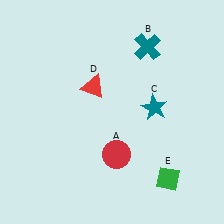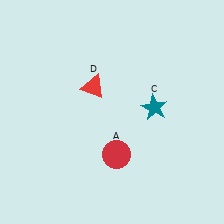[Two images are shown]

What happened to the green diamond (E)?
The green diamond (E) was removed in Image 2. It was in the bottom-right area of Image 1.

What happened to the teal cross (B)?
The teal cross (B) was removed in Image 2. It was in the top-right area of Image 1.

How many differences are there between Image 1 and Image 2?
There are 2 differences between the two images.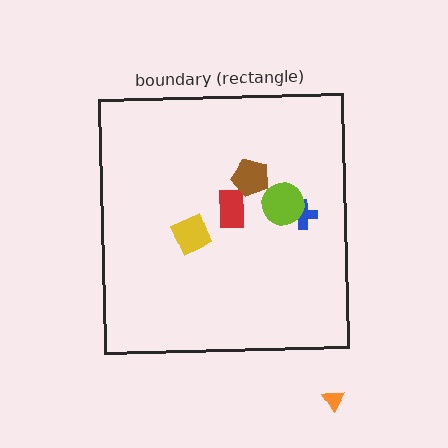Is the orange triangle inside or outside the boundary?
Outside.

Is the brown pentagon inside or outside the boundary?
Inside.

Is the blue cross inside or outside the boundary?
Inside.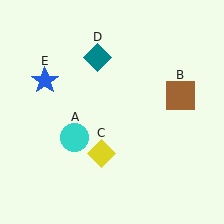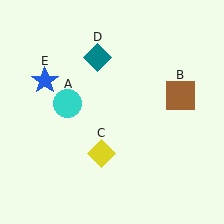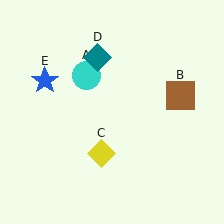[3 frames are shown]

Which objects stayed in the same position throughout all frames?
Brown square (object B) and yellow diamond (object C) and teal diamond (object D) and blue star (object E) remained stationary.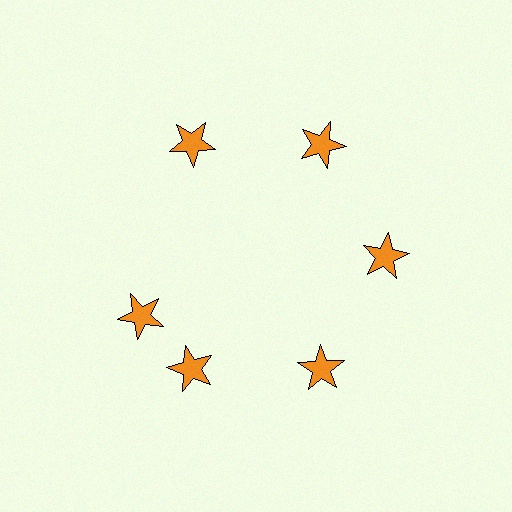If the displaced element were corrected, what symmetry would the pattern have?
It would have 6-fold rotational symmetry — the pattern would map onto itself every 60 degrees.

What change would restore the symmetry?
The symmetry would be restored by rotating it back into even spacing with its neighbors so that all 6 stars sit at equal angles and equal distance from the center.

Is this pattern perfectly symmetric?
No. The 6 orange stars are arranged in a ring, but one element near the 9 o'clock position is rotated out of alignment along the ring, breaking the 6-fold rotational symmetry.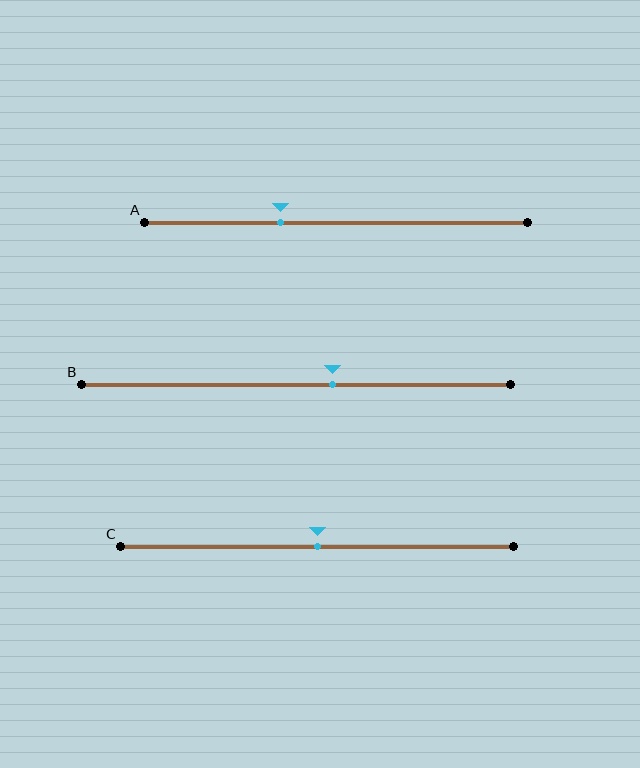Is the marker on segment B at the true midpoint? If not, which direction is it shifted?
No, the marker on segment B is shifted to the right by about 9% of the segment length.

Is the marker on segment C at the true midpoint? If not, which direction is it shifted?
Yes, the marker on segment C is at the true midpoint.